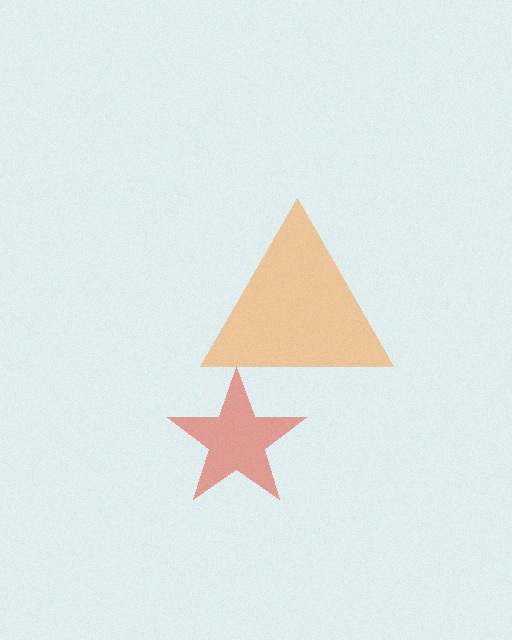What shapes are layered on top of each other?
The layered shapes are: an orange triangle, a red star.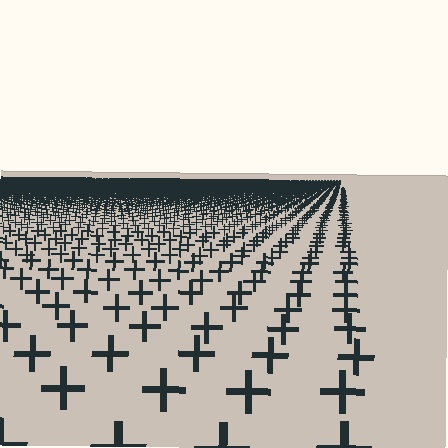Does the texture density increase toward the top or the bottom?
Density increases toward the top.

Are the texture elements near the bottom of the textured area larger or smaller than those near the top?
Larger. Near the bottom, elements are closer to the viewer and appear at a bigger on-screen size.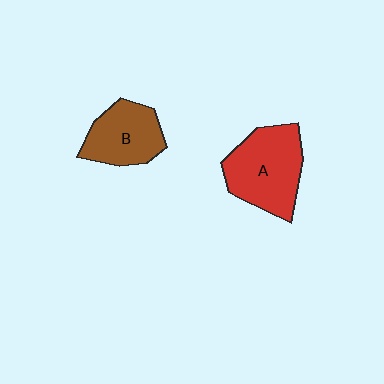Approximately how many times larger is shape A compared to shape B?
Approximately 1.3 times.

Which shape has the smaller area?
Shape B (brown).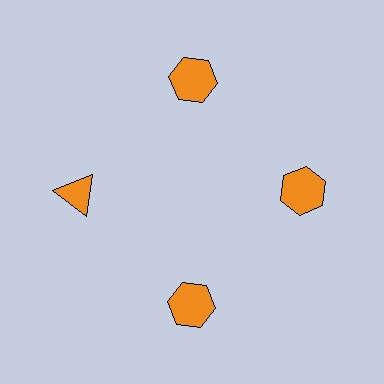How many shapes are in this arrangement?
There are 4 shapes arranged in a ring pattern.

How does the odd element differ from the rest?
It has a different shape: triangle instead of hexagon.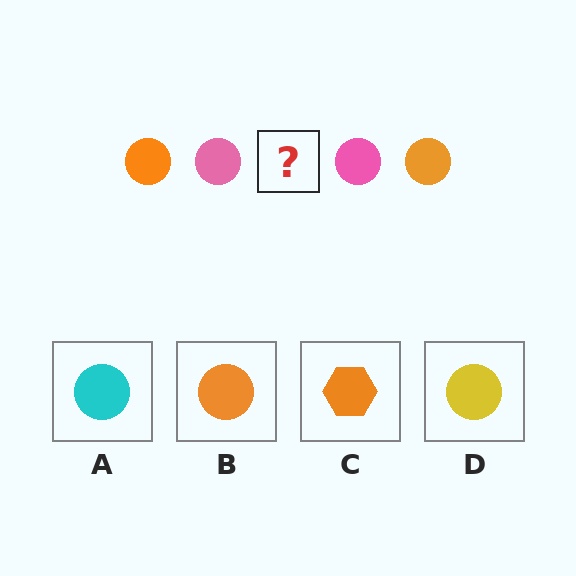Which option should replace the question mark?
Option B.